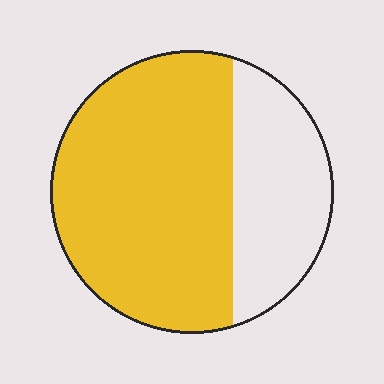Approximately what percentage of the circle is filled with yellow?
Approximately 70%.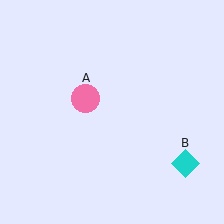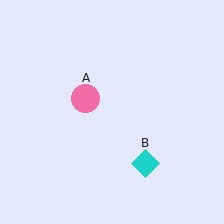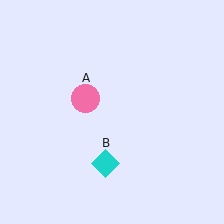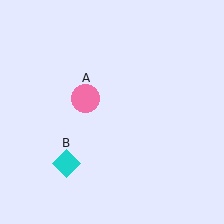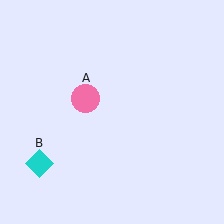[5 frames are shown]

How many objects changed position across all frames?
1 object changed position: cyan diamond (object B).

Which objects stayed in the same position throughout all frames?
Pink circle (object A) remained stationary.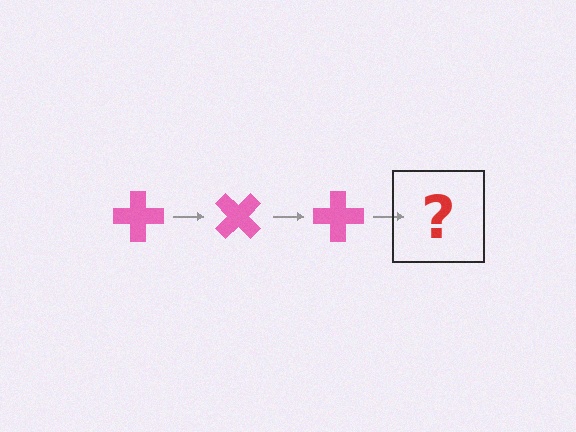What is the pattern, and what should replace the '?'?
The pattern is that the cross rotates 45 degrees each step. The '?' should be a pink cross rotated 135 degrees.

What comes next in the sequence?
The next element should be a pink cross rotated 135 degrees.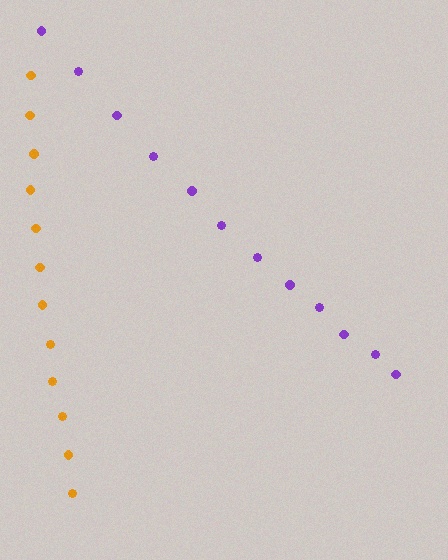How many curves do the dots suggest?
There are 2 distinct paths.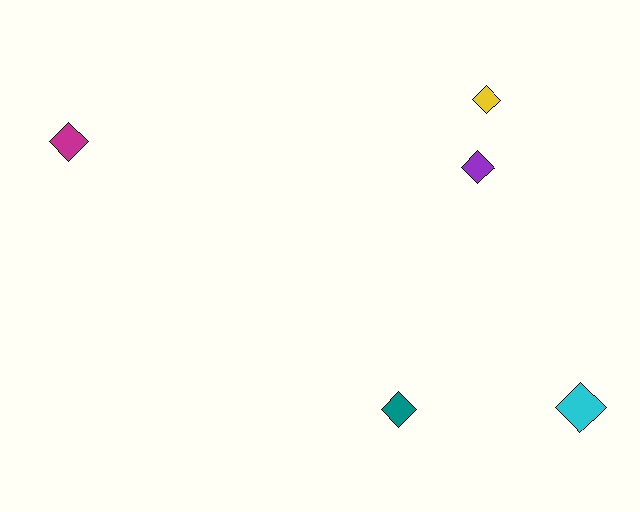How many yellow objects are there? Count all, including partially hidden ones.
There is 1 yellow object.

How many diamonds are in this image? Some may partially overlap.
There are 5 diamonds.